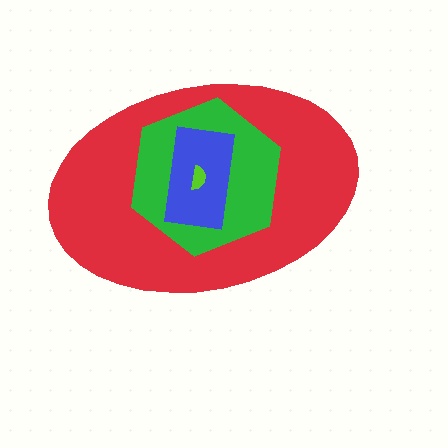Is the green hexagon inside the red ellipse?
Yes.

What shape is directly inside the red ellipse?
The green hexagon.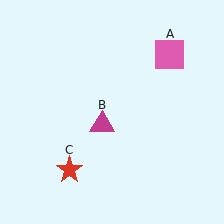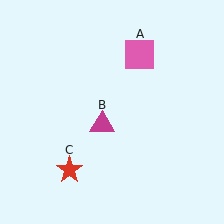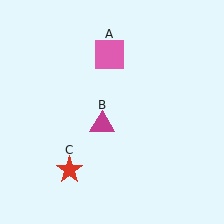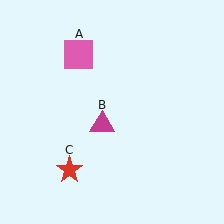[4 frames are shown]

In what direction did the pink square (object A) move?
The pink square (object A) moved left.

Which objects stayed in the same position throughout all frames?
Magenta triangle (object B) and red star (object C) remained stationary.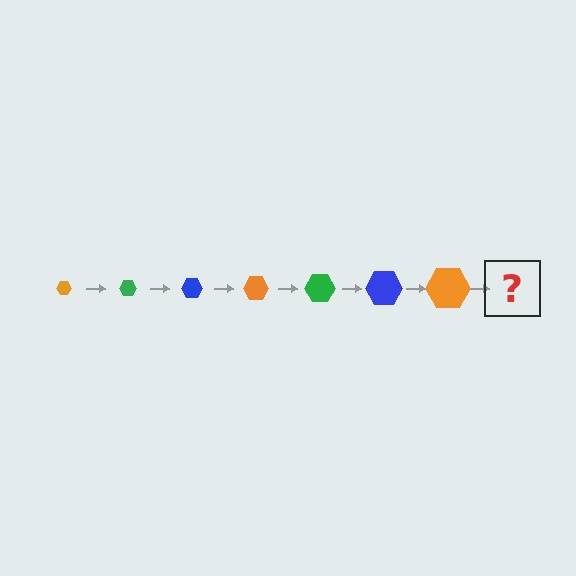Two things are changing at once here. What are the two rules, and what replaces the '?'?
The two rules are that the hexagon grows larger each step and the color cycles through orange, green, and blue. The '?' should be a green hexagon, larger than the previous one.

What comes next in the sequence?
The next element should be a green hexagon, larger than the previous one.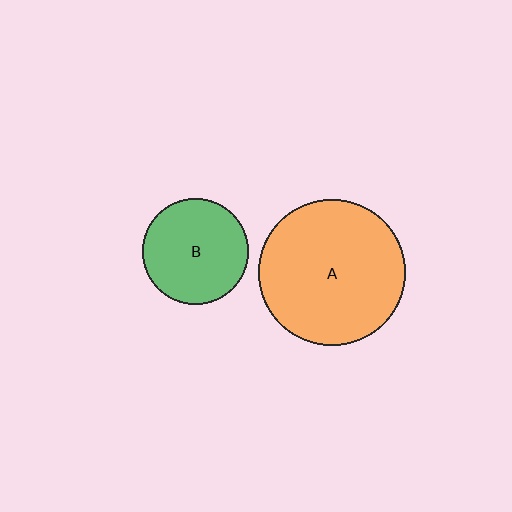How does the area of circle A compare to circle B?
Approximately 1.9 times.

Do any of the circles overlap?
No, none of the circles overlap.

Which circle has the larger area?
Circle A (orange).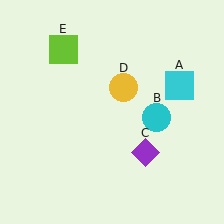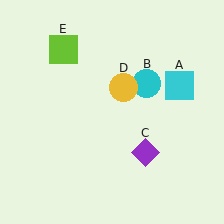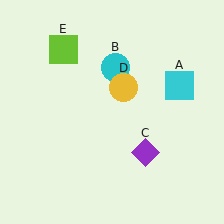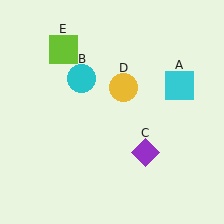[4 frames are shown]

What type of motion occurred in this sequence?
The cyan circle (object B) rotated counterclockwise around the center of the scene.